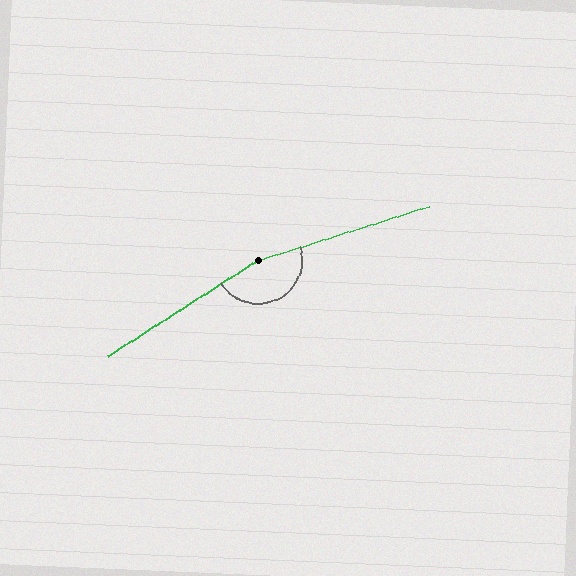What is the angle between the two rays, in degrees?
Approximately 165 degrees.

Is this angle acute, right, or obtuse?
It is obtuse.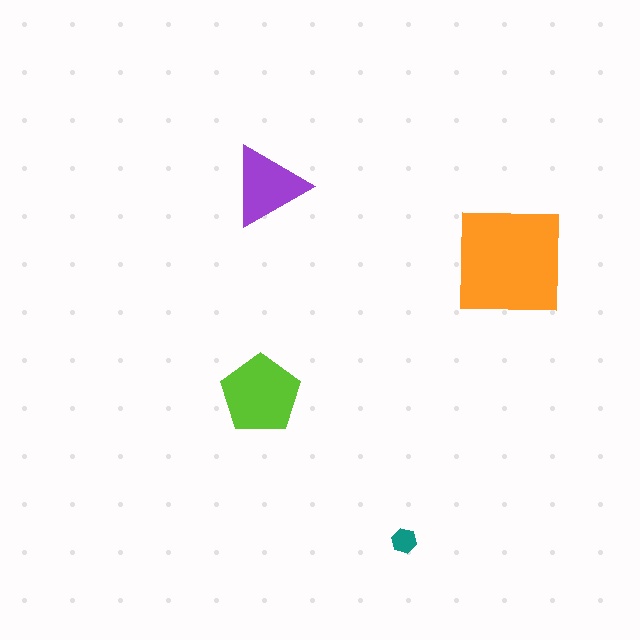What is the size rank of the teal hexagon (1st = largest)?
4th.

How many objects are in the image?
There are 4 objects in the image.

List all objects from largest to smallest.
The orange square, the lime pentagon, the purple triangle, the teal hexagon.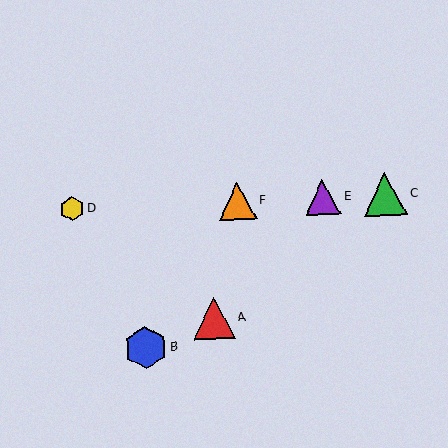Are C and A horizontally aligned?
No, C is at y≈194 and A is at y≈319.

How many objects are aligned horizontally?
4 objects (C, D, E, F) are aligned horizontally.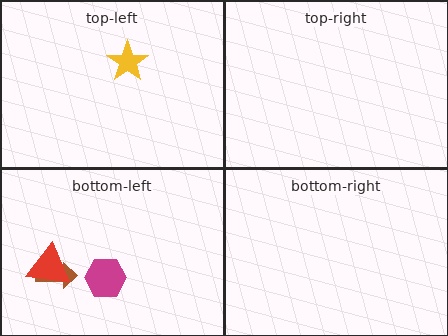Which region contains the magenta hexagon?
The bottom-left region.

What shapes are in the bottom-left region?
The brown arrow, the magenta hexagon, the red triangle.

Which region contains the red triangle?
The bottom-left region.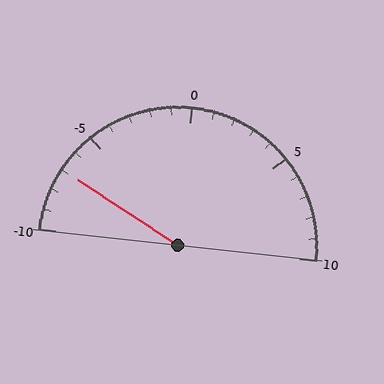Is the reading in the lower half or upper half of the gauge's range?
The reading is in the lower half of the range (-10 to 10).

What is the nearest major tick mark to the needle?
The nearest major tick mark is -5.